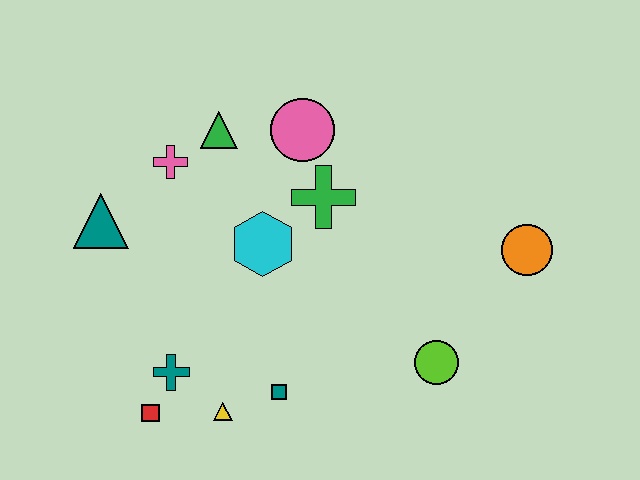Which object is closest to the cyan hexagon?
The green cross is closest to the cyan hexagon.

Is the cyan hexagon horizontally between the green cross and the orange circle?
No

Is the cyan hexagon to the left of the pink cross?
No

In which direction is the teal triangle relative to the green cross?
The teal triangle is to the left of the green cross.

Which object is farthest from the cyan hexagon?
The orange circle is farthest from the cyan hexagon.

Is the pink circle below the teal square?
No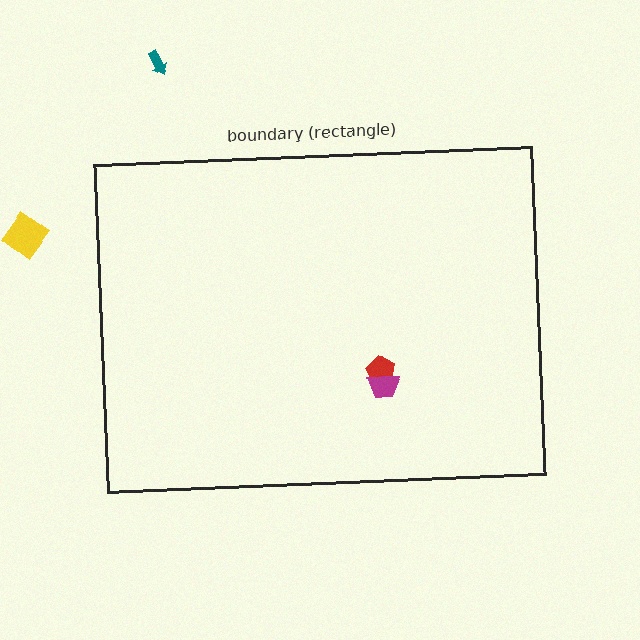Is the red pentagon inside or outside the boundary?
Inside.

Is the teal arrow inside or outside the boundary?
Outside.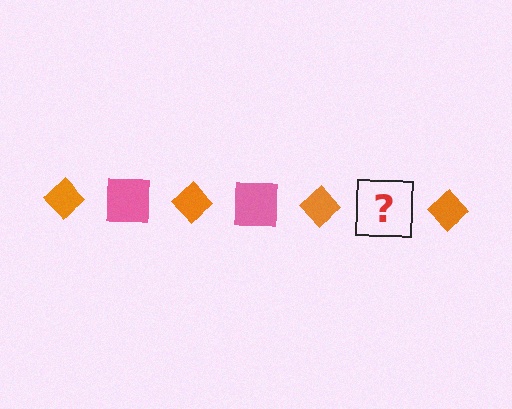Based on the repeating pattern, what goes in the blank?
The blank should be a pink square.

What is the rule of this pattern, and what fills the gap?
The rule is that the pattern alternates between orange diamond and pink square. The gap should be filled with a pink square.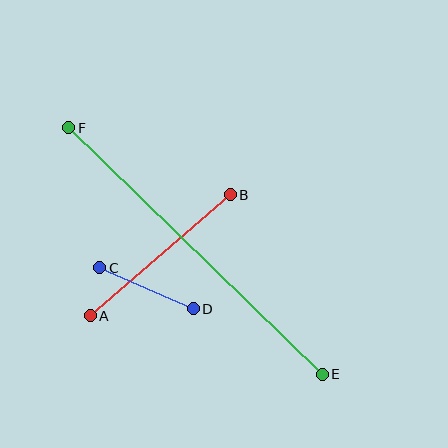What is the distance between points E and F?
The distance is approximately 354 pixels.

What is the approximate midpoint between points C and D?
The midpoint is at approximately (146, 288) pixels.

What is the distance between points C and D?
The distance is approximately 102 pixels.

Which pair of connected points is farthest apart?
Points E and F are farthest apart.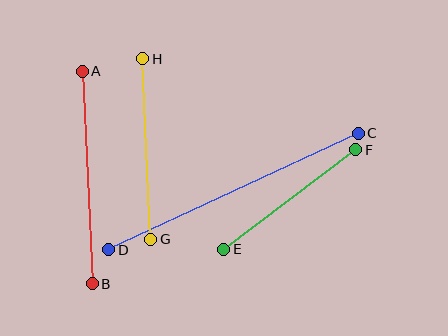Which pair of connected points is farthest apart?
Points C and D are farthest apart.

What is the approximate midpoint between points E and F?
The midpoint is at approximately (290, 199) pixels.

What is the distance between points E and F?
The distance is approximately 165 pixels.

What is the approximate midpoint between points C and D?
The midpoint is at approximately (234, 191) pixels.